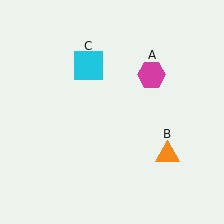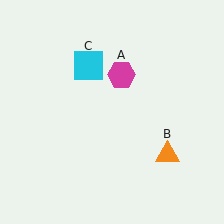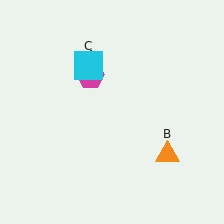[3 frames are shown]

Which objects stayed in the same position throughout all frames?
Orange triangle (object B) and cyan square (object C) remained stationary.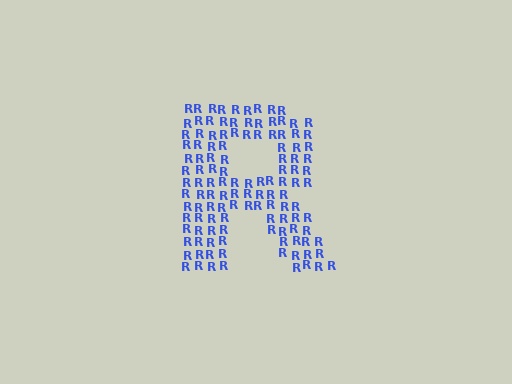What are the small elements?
The small elements are letter R's.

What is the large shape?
The large shape is the letter R.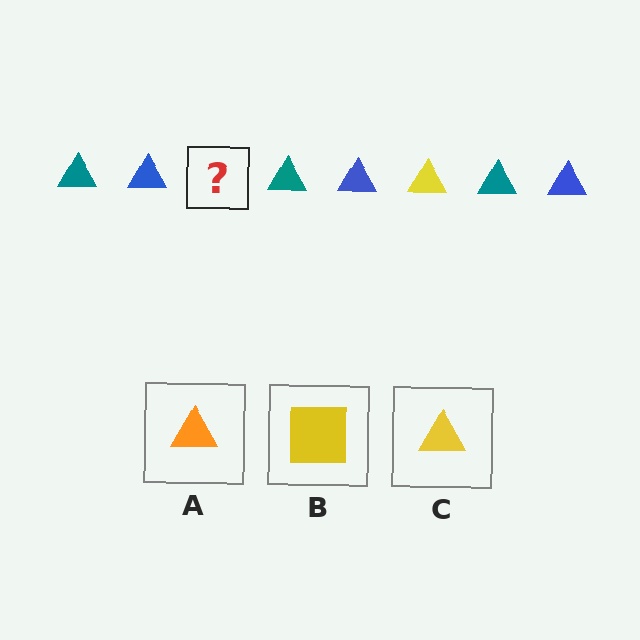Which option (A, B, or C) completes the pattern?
C.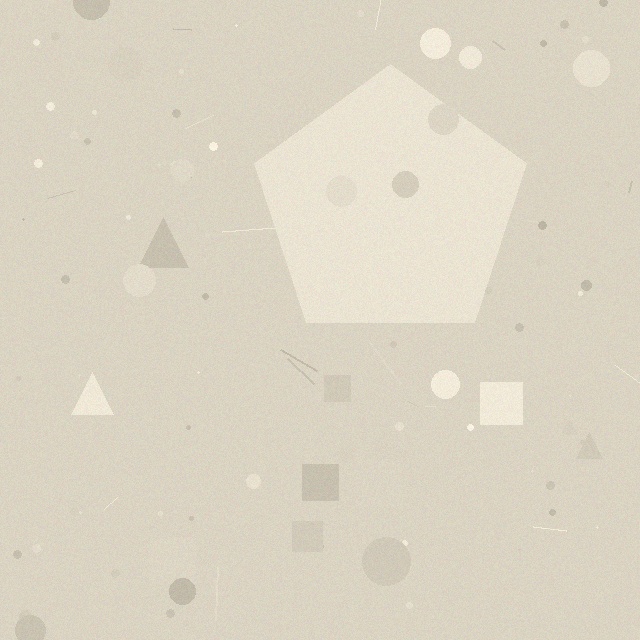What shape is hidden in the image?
A pentagon is hidden in the image.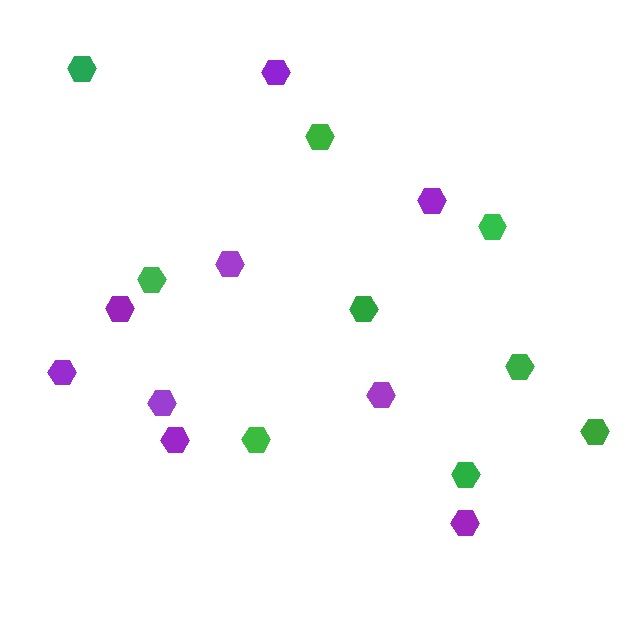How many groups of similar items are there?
There are 2 groups: one group of purple hexagons (9) and one group of green hexagons (9).